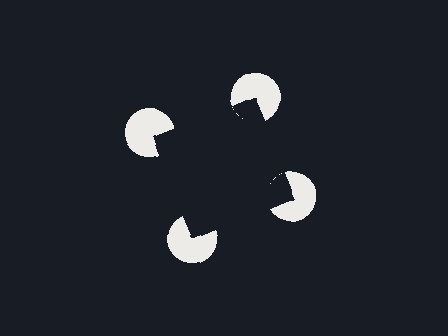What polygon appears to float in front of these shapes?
An illusory square — its edges are inferred from the aligned wedge cuts in the pac-man discs, not physically drawn.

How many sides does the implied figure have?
4 sides.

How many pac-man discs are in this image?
There are 4 — one at each vertex of the illusory square.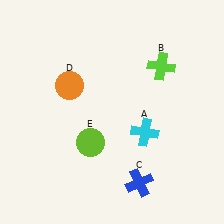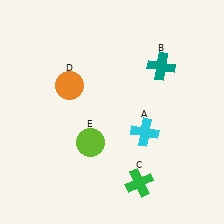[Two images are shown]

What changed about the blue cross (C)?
In Image 1, C is blue. In Image 2, it changed to green.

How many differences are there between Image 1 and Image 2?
There are 2 differences between the two images.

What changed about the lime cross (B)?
In Image 1, B is lime. In Image 2, it changed to teal.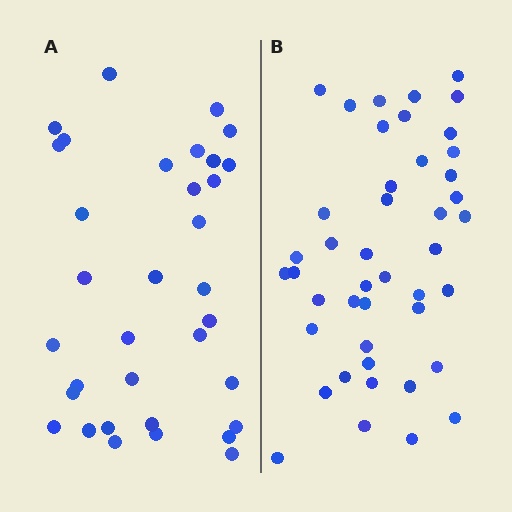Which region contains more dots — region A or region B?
Region B (the right region) has more dots.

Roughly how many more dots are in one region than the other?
Region B has roughly 10 or so more dots than region A.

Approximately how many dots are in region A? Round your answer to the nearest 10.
About 30 dots. (The exact count is 34, which rounds to 30.)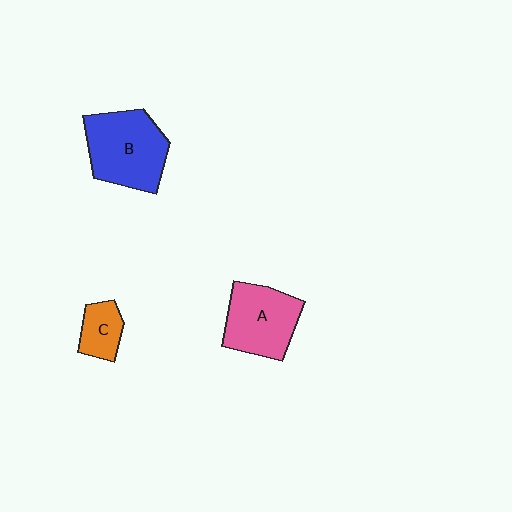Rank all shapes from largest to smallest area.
From largest to smallest: B (blue), A (pink), C (orange).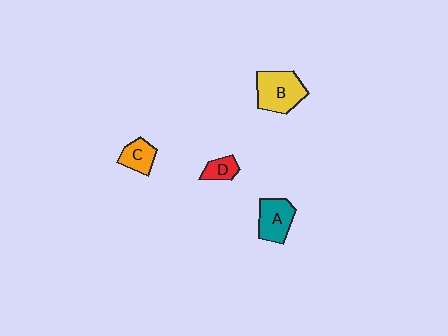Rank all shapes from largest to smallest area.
From largest to smallest: B (yellow), A (teal), C (orange), D (red).